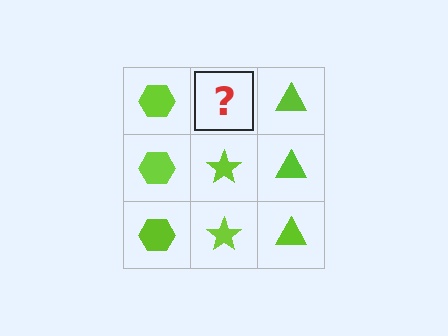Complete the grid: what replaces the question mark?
The question mark should be replaced with a lime star.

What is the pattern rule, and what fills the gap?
The rule is that each column has a consistent shape. The gap should be filled with a lime star.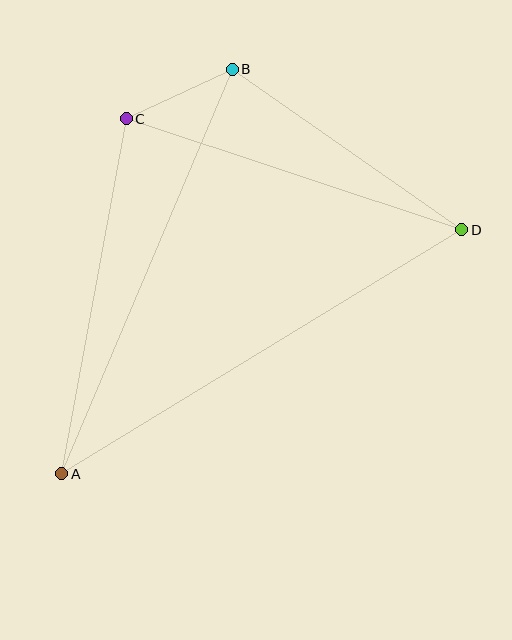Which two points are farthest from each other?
Points A and D are farthest from each other.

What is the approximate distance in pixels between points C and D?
The distance between C and D is approximately 354 pixels.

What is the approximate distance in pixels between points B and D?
The distance between B and D is approximately 280 pixels.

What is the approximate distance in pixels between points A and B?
The distance between A and B is approximately 439 pixels.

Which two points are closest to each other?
Points B and C are closest to each other.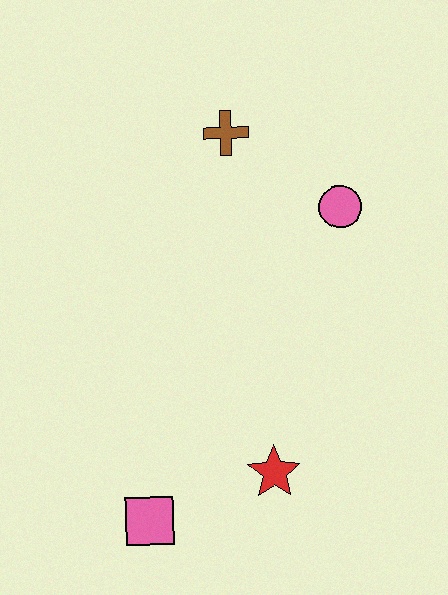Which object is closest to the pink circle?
The brown cross is closest to the pink circle.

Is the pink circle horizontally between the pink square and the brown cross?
No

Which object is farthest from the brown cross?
The pink square is farthest from the brown cross.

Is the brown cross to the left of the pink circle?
Yes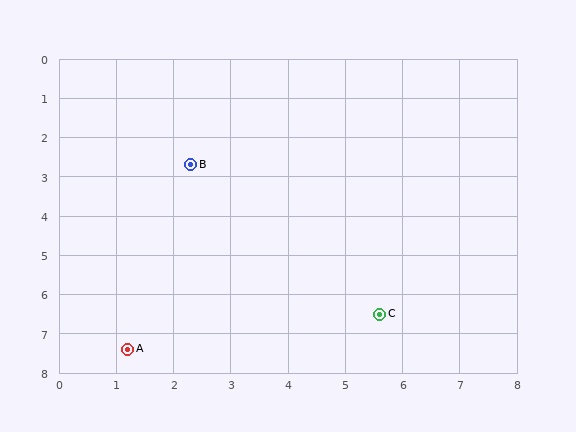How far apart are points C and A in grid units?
Points C and A are about 4.5 grid units apart.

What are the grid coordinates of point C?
Point C is at approximately (5.6, 6.5).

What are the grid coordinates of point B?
Point B is at approximately (2.3, 2.7).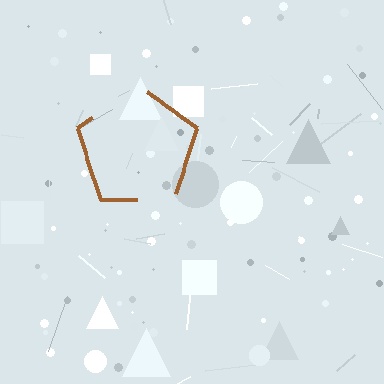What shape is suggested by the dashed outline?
The dashed outline suggests a pentagon.